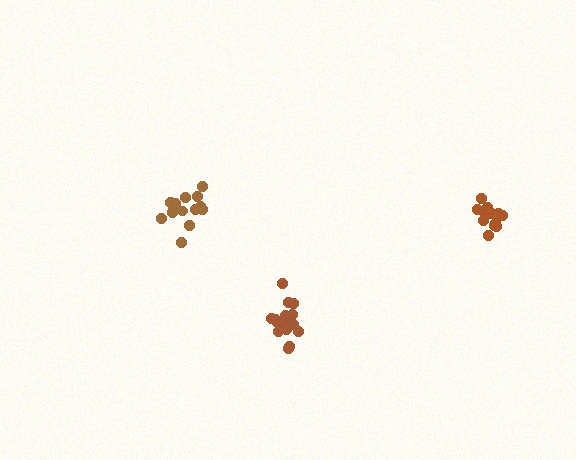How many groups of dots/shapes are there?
There are 3 groups.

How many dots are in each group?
Group 1: 14 dots, Group 2: 18 dots, Group 3: 14 dots (46 total).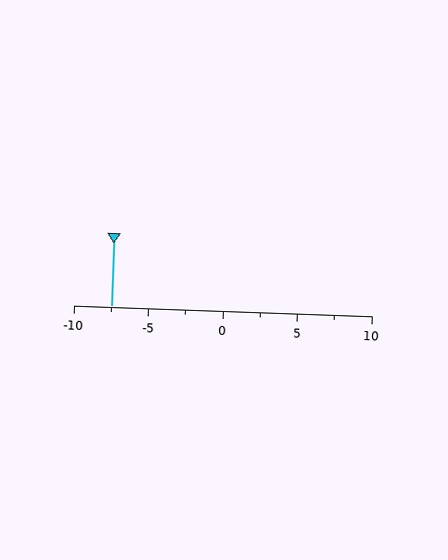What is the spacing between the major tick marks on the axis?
The major ticks are spaced 5 apart.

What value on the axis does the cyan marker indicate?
The marker indicates approximately -7.5.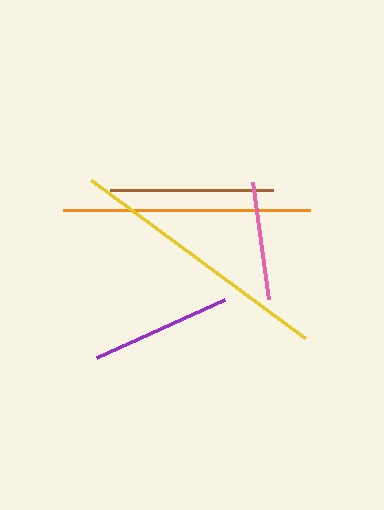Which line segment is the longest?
The yellow line is the longest at approximately 266 pixels.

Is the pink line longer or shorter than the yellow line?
The yellow line is longer than the pink line.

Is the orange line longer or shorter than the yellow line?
The yellow line is longer than the orange line.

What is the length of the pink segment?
The pink segment is approximately 118 pixels long.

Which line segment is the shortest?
The pink line is the shortest at approximately 118 pixels.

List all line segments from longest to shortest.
From longest to shortest: yellow, orange, brown, purple, pink.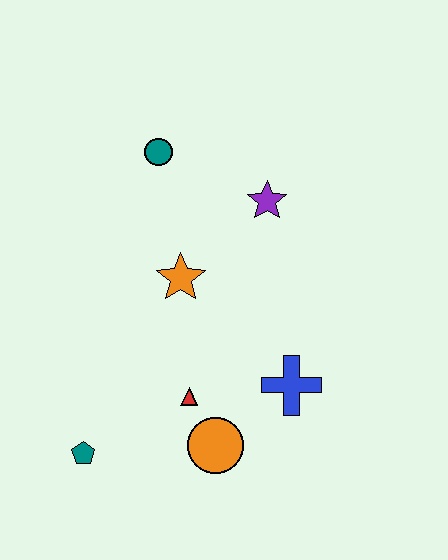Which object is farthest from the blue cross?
The teal circle is farthest from the blue cross.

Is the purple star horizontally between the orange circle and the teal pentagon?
No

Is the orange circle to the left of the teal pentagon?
No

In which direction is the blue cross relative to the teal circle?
The blue cross is below the teal circle.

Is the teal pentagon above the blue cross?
No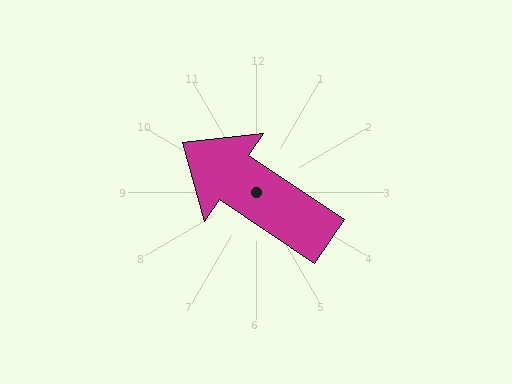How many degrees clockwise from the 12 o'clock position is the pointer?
Approximately 304 degrees.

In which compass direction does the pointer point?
Northwest.